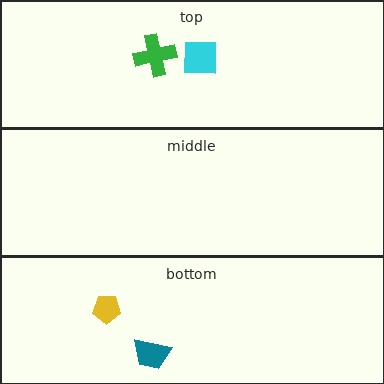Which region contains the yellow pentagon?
The bottom region.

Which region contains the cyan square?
The top region.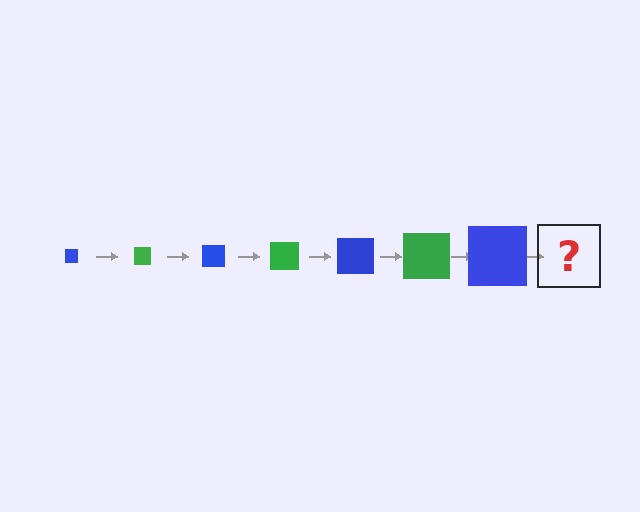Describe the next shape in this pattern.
It should be a green square, larger than the previous one.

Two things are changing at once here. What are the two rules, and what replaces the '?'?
The two rules are that the square grows larger each step and the color cycles through blue and green. The '?' should be a green square, larger than the previous one.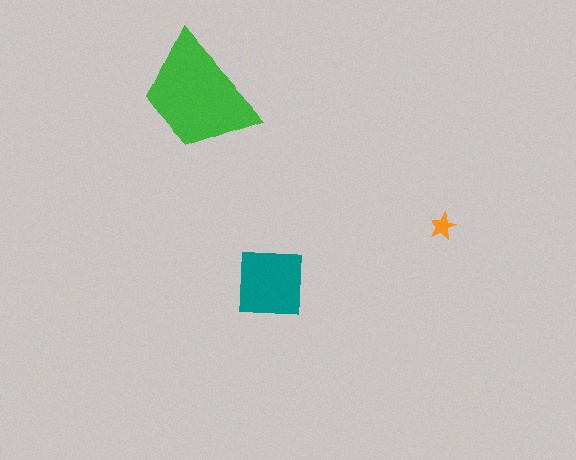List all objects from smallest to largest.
The orange star, the teal square, the green trapezoid.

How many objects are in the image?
There are 3 objects in the image.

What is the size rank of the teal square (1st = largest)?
2nd.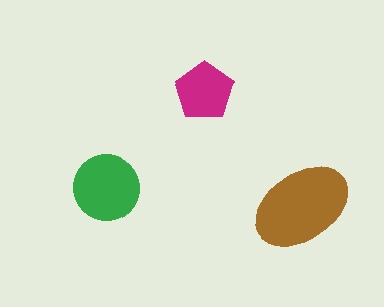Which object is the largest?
The brown ellipse.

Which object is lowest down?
The brown ellipse is bottommost.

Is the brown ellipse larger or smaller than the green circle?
Larger.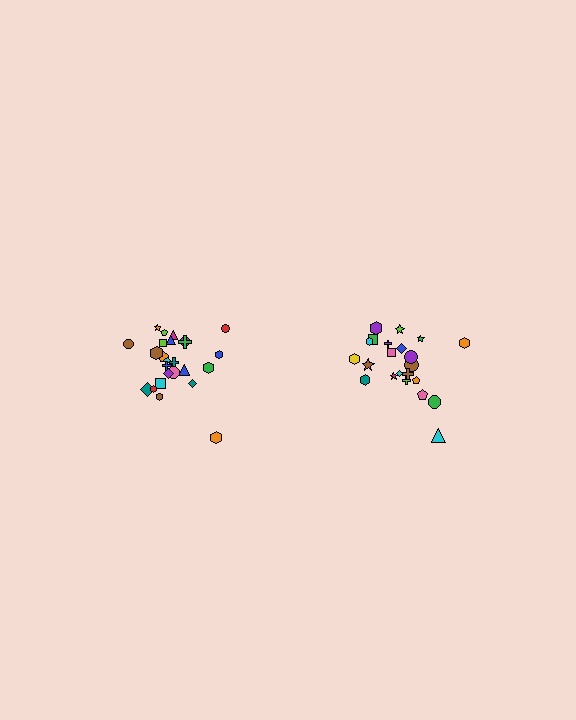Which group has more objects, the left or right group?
The left group.